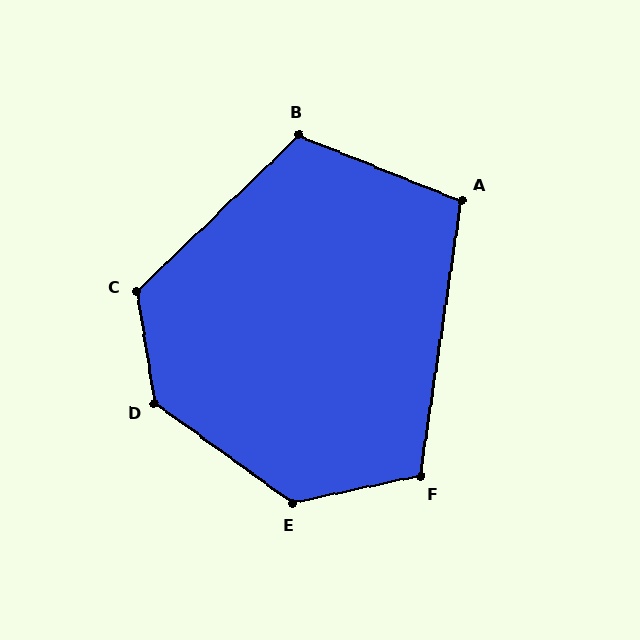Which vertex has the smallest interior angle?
A, at approximately 103 degrees.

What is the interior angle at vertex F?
Approximately 111 degrees (obtuse).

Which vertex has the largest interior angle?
D, at approximately 135 degrees.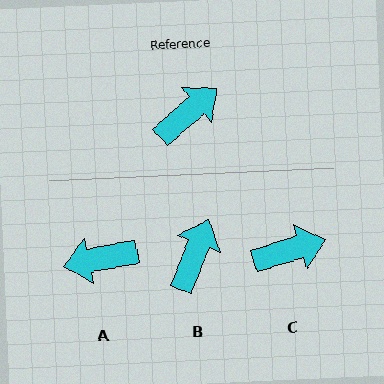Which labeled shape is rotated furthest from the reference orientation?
A, about 150 degrees away.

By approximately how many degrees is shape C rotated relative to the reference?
Approximately 24 degrees clockwise.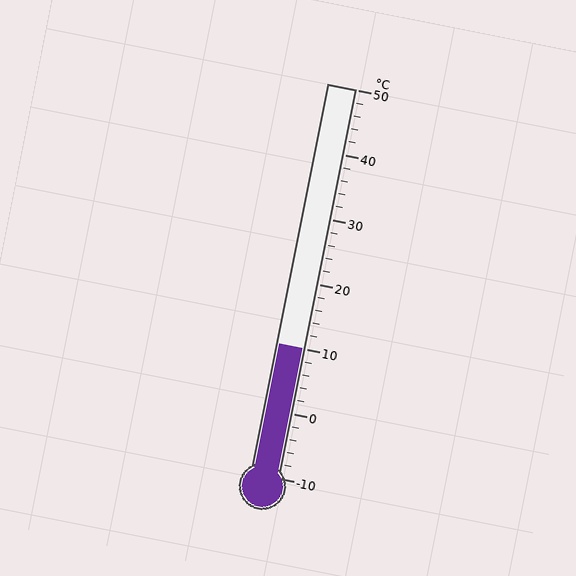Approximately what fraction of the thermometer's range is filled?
The thermometer is filled to approximately 35% of its range.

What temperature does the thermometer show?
The thermometer shows approximately 10°C.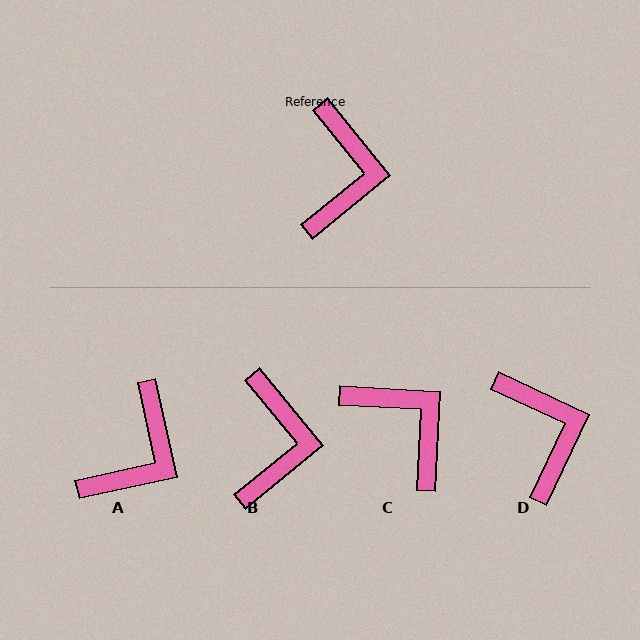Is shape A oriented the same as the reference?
No, it is off by about 27 degrees.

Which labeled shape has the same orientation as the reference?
B.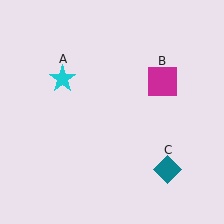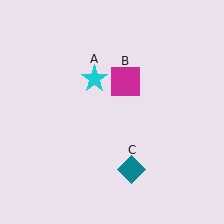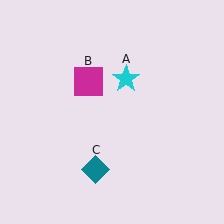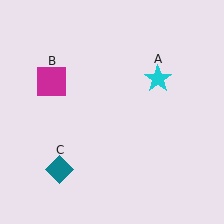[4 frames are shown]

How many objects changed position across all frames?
3 objects changed position: cyan star (object A), magenta square (object B), teal diamond (object C).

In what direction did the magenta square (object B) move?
The magenta square (object B) moved left.